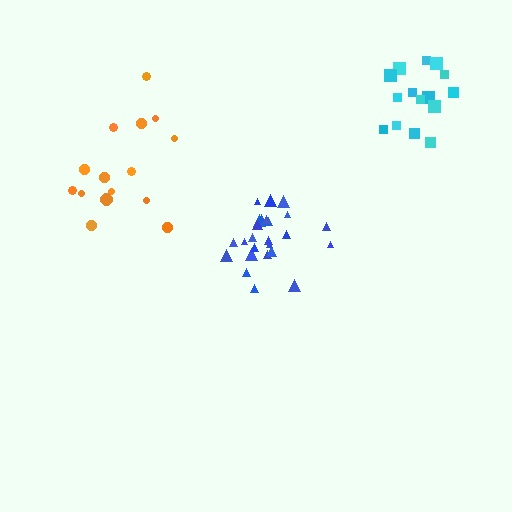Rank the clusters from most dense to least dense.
blue, cyan, orange.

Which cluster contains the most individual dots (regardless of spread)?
Blue (25).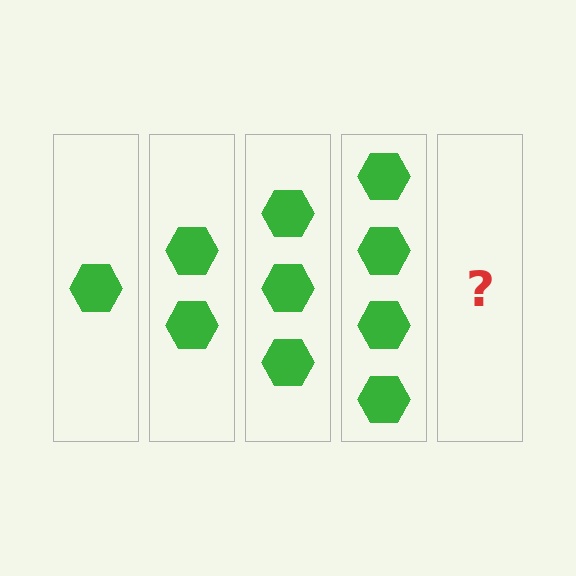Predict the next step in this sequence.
The next step is 5 hexagons.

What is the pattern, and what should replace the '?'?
The pattern is that each step adds one more hexagon. The '?' should be 5 hexagons.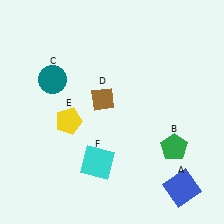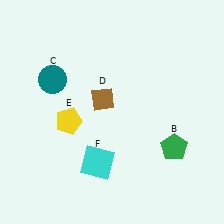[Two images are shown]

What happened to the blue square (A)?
The blue square (A) was removed in Image 2. It was in the bottom-right area of Image 1.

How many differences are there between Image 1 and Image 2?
There is 1 difference between the two images.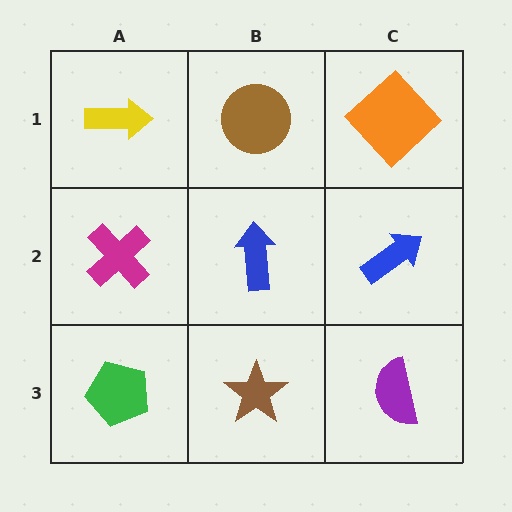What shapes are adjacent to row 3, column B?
A blue arrow (row 2, column B), a green pentagon (row 3, column A), a purple semicircle (row 3, column C).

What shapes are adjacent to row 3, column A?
A magenta cross (row 2, column A), a brown star (row 3, column B).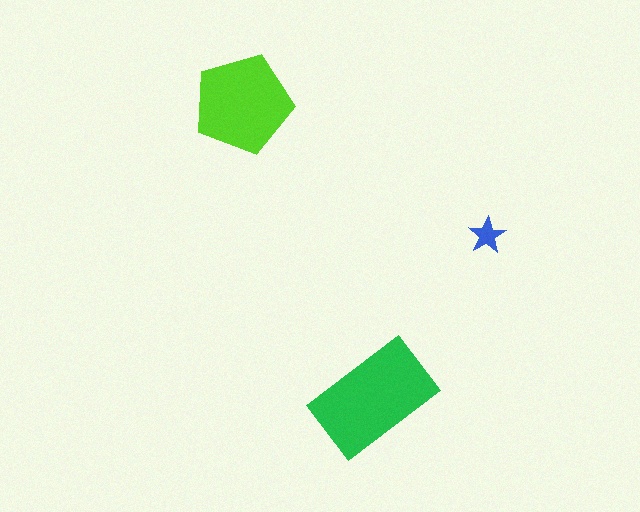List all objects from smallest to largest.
The blue star, the lime pentagon, the green rectangle.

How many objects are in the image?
There are 3 objects in the image.